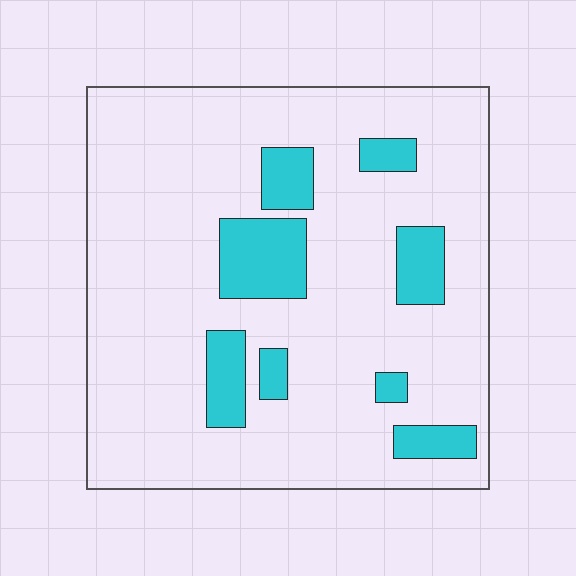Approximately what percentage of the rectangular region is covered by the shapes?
Approximately 15%.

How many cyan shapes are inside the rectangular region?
8.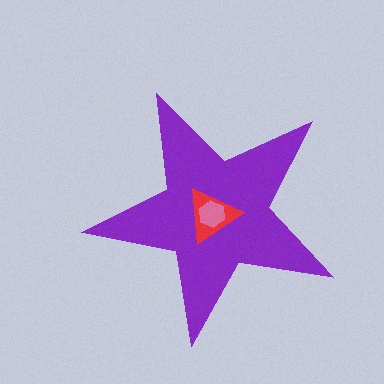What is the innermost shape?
The pink hexagon.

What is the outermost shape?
The purple star.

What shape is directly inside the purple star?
The red triangle.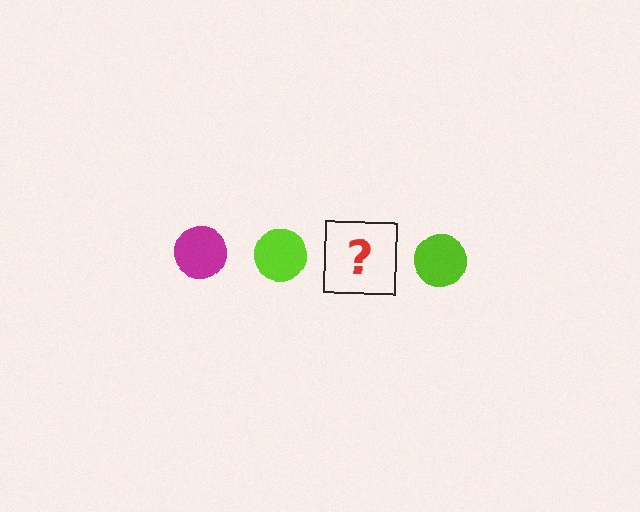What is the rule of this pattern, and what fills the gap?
The rule is that the pattern cycles through magenta, lime circles. The gap should be filled with a magenta circle.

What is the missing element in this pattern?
The missing element is a magenta circle.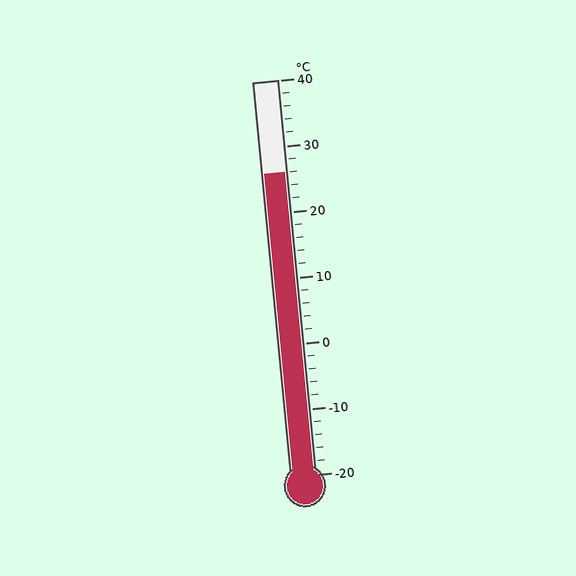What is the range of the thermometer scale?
The thermometer scale ranges from -20°C to 40°C.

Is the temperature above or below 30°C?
The temperature is below 30°C.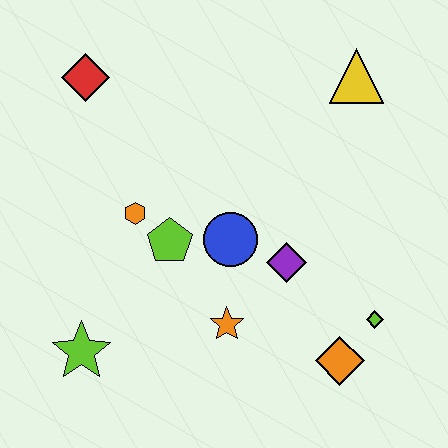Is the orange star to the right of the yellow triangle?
No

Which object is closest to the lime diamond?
The orange diamond is closest to the lime diamond.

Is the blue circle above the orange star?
Yes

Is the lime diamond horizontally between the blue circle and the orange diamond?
No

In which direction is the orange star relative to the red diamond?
The orange star is below the red diamond.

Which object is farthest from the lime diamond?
The red diamond is farthest from the lime diamond.